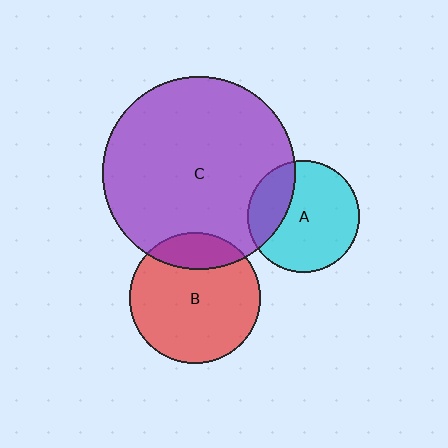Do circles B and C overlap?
Yes.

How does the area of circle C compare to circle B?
Approximately 2.2 times.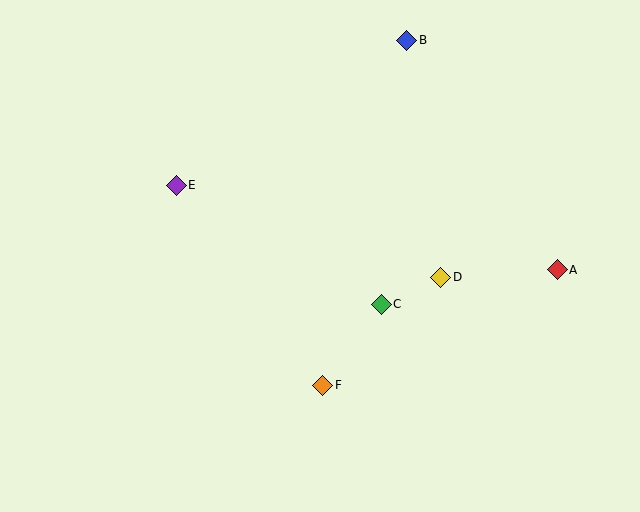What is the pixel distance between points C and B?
The distance between C and B is 265 pixels.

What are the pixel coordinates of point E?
Point E is at (176, 185).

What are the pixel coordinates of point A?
Point A is at (557, 270).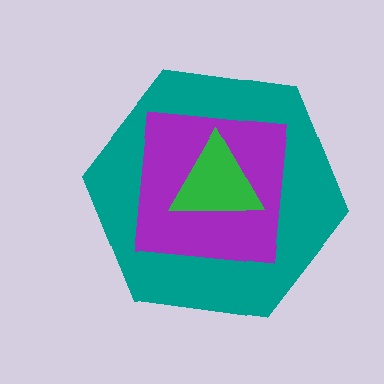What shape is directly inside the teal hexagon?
The purple square.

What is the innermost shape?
The green triangle.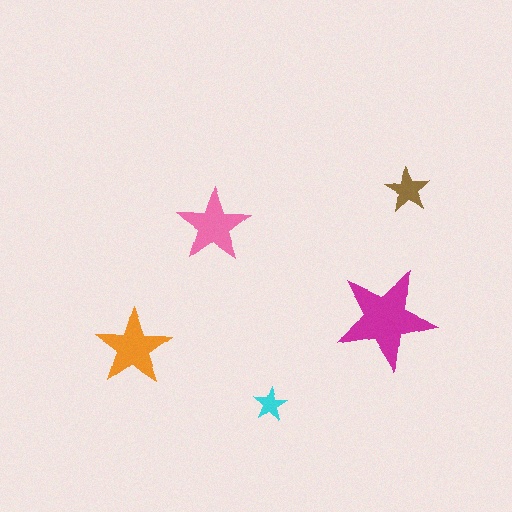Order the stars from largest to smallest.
the magenta one, the orange one, the pink one, the brown one, the cyan one.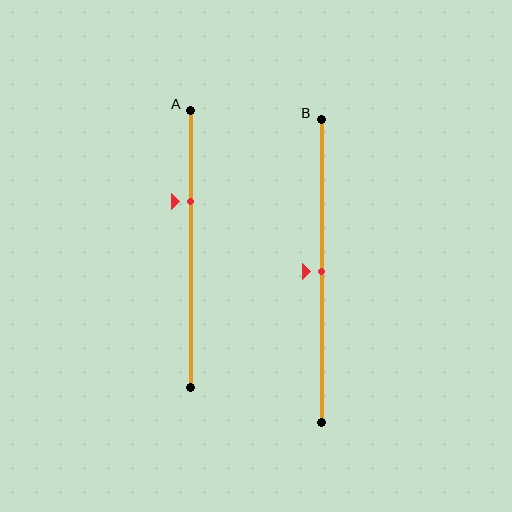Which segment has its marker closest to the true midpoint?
Segment B has its marker closest to the true midpoint.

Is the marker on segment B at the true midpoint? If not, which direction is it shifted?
Yes, the marker on segment B is at the true midpoint.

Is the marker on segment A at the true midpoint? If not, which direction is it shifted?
No, the marker on segment A is shifted upward by about 17% of the segment length.